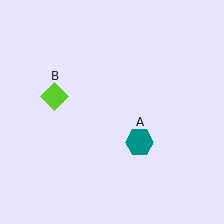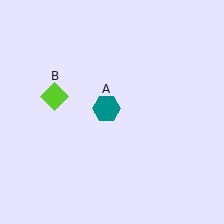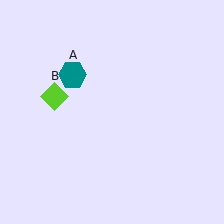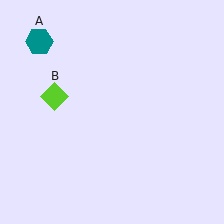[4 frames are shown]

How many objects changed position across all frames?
1 object changed position: teal hexagon (object A).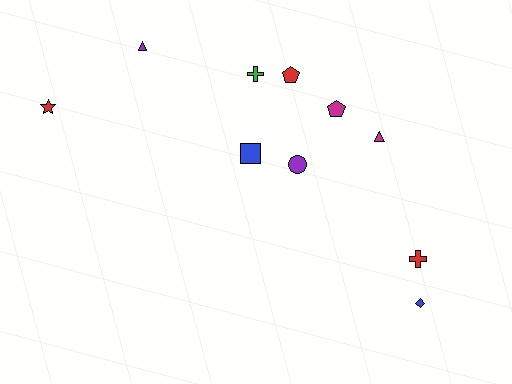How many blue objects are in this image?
There are 2 blue objects.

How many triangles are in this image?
There are 2 triangles.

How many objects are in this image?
There are 10 objects.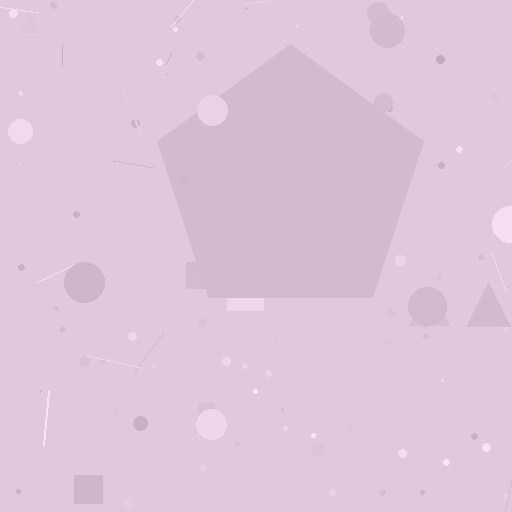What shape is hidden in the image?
A pentagon is hidden in the image.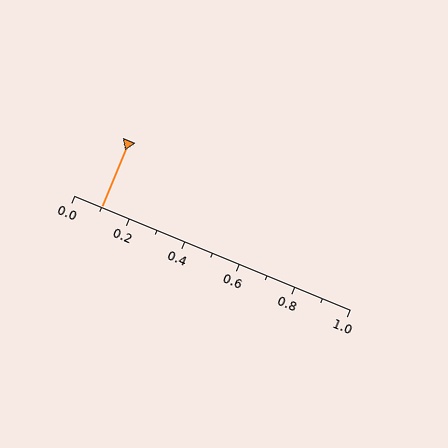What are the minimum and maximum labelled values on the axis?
The axis runs from 0.0 to 1.0.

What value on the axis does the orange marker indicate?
The marker indicates approximately 0.1.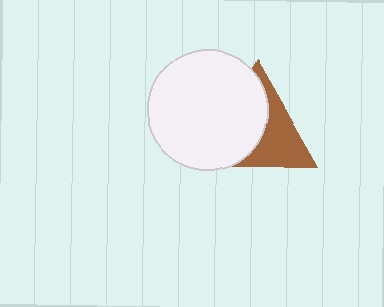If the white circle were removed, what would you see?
You would see the complete brown triangle.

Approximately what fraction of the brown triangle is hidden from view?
Roughly 55% of the brown triangle is hidden behind the white circle.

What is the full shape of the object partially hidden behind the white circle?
The partially hidden object is a brown triangle.